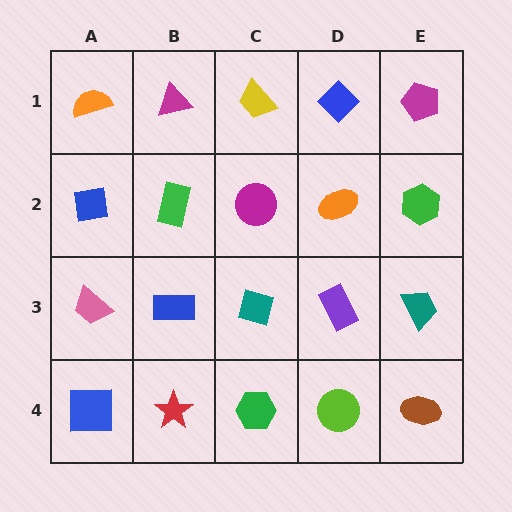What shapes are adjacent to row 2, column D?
A blue diamond (row 1, column D), a purple rectangle (row 3, column D), a magenta circle (row 2, column C), a green hexagon (row 2, column E).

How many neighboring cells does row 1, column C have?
3.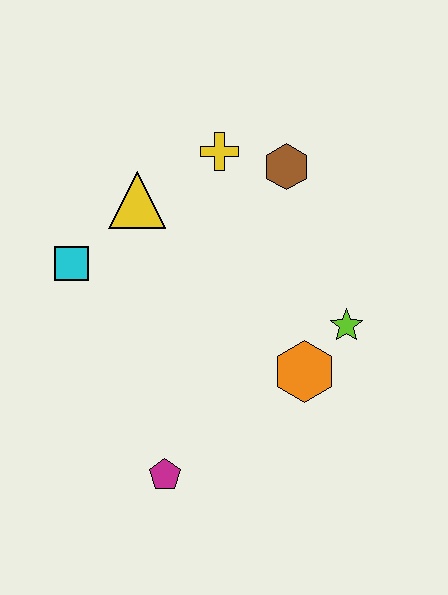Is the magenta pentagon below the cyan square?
Yes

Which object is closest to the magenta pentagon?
The orange hexagon is closest to the magenta pentagon.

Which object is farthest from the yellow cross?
The magenta pentagon is farthest from the yellow cross.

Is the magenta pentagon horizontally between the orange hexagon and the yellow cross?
No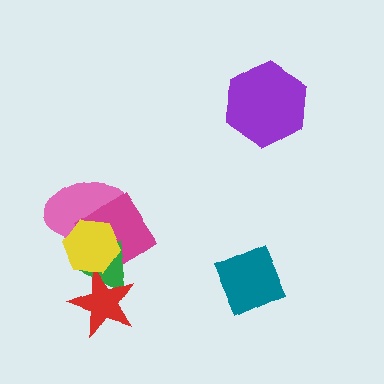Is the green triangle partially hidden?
Yes, it is partially covered by another shape.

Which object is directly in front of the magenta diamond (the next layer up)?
The green triangle is directly in front of the magenta diamond.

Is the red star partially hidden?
Yes, it is partially covered by another shape.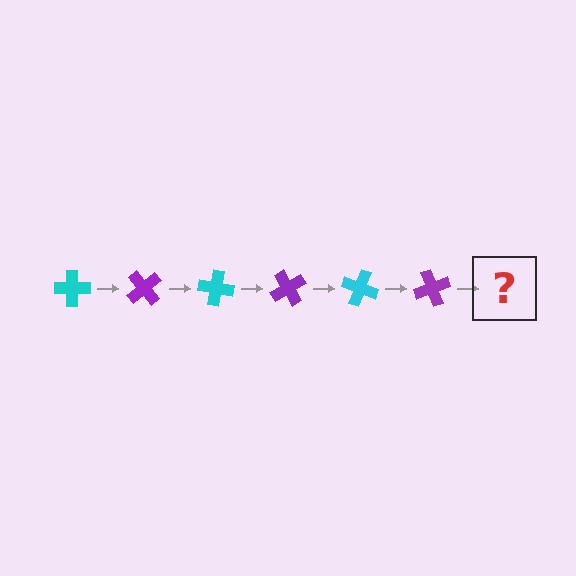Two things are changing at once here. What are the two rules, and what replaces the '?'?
The two rules are that it rotates 50 degrees each step and the color cycles through cyan and purple. The '?' should be a cyan cross, rotated 300 degrees from the start.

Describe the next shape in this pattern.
It should be a cyan cross, rotated 300 degrees from the start.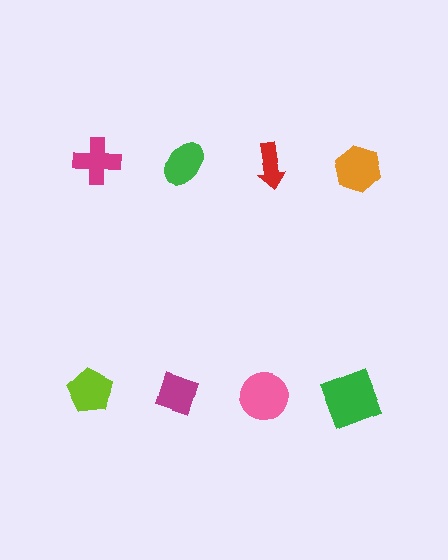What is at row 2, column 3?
A pink circle.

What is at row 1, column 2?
A green ellipse.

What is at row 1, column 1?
A magenta cross.